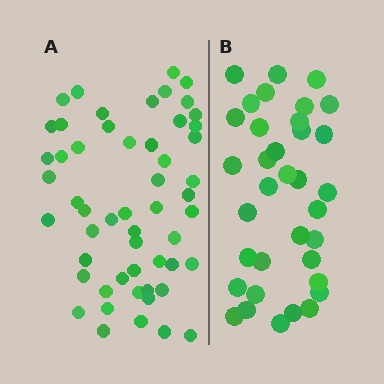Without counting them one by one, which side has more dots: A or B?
Region A (the left region) has more dots.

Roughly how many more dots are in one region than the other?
Region A has approximately 20 more dots than region B.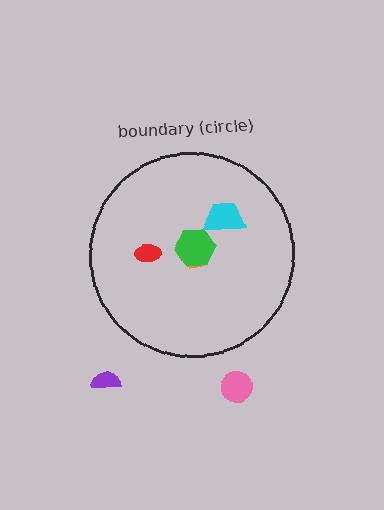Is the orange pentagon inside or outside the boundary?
Inside.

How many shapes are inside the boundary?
4 inside, 2 outside.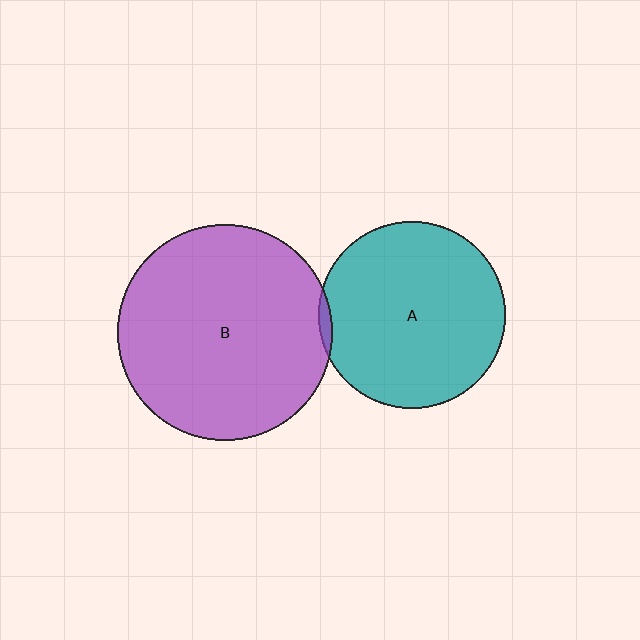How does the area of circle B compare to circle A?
Approximately 1.3 times.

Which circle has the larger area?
Circle B (purple).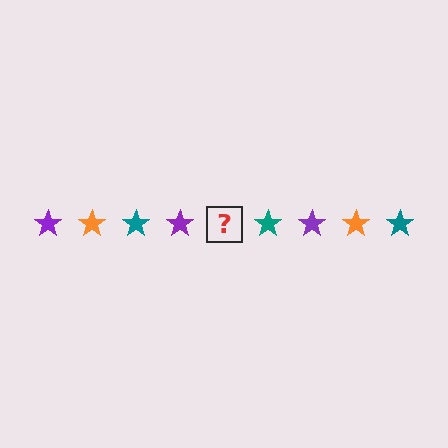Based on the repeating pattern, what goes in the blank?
The blank should be an orange star.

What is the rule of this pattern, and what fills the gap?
The rule is that the pattern cycles through purple, orange, teal stars. The gap should be filled with an orange star.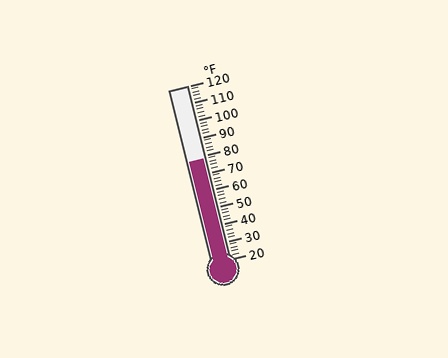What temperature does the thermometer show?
The thermometer shows approximately 78°F.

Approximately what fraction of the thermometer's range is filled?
The thermometer is filled to approximately 60% of its range.